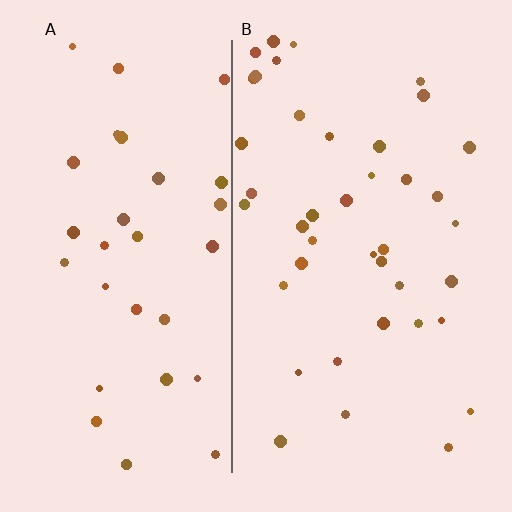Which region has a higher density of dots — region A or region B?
B (the right).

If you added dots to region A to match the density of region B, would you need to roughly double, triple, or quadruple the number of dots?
Approximately double.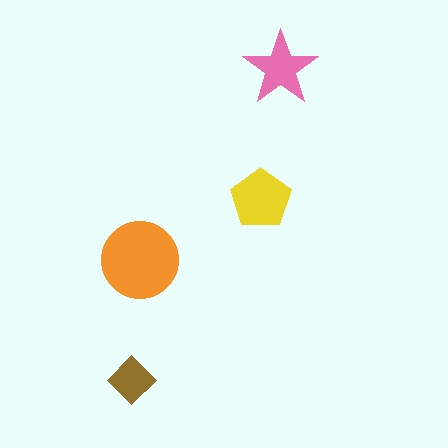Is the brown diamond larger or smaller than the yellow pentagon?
Smaller.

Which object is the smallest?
The brown diamond.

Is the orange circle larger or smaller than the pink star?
Larger.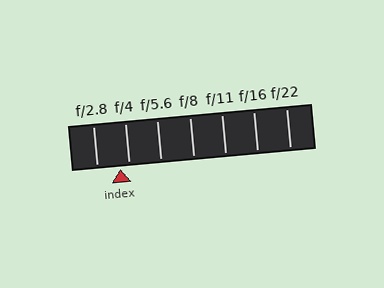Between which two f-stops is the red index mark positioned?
The index mark is between f/2.8 and f/4.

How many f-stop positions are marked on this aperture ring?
There are 7 f-stop positions marked.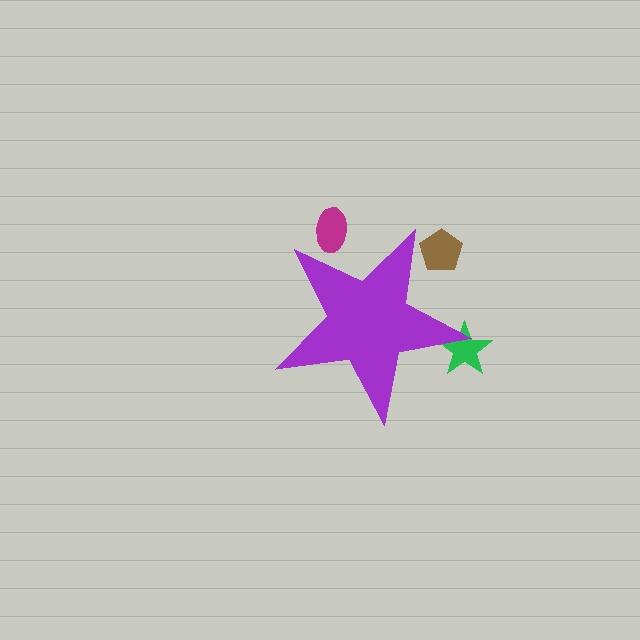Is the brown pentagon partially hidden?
Yes, the brown pentagon is partially hidden behind the purple star.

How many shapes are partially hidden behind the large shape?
3 shapes are partially hidden.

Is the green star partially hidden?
Yes, the green star is partially hidden behind the purple star.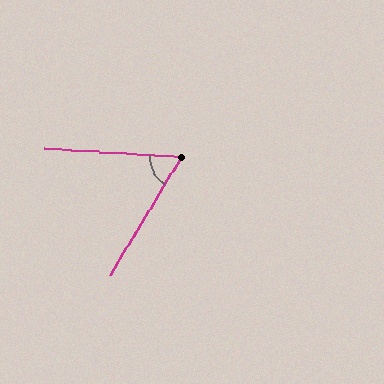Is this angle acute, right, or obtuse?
It is acute.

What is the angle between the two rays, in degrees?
Approximately 63 degrees.